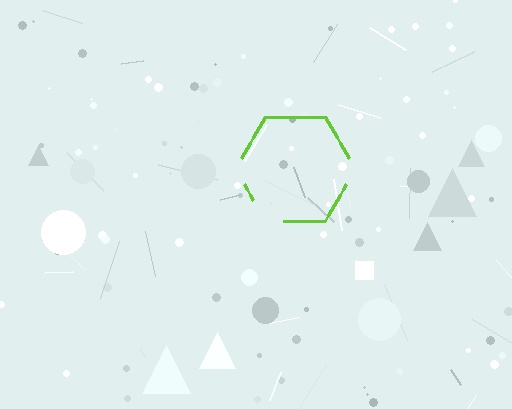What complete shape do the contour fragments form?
The contour fragments form a hexagon.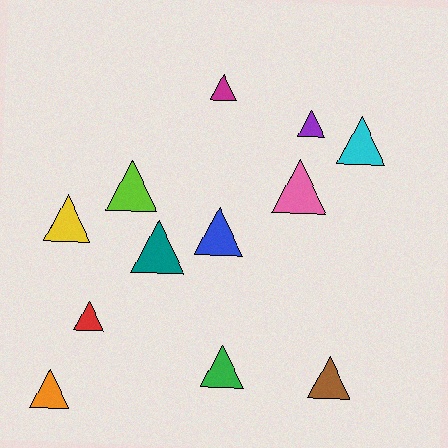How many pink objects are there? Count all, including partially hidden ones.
There is 1 pink object.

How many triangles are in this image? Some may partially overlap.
There are 12 triangles.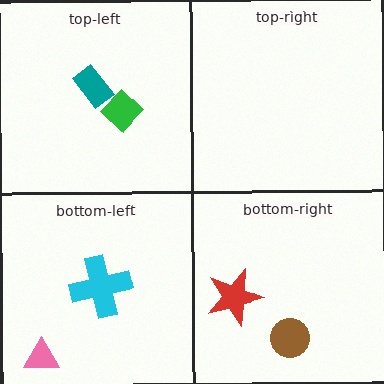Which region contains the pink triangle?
The bottom-left region.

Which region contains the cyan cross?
The bottom-left region.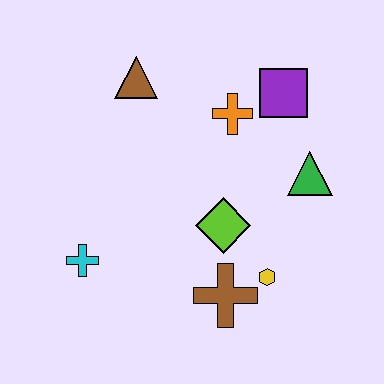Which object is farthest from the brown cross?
The brown triangle is farthest from the brown cross.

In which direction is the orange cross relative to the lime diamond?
The orange cross is above the lime diamond.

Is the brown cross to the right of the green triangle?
No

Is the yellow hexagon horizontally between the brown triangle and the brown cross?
No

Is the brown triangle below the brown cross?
No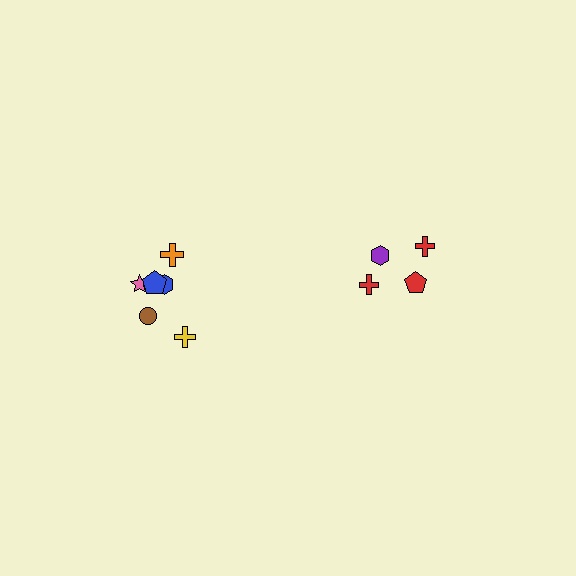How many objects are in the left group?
There are 6 objects.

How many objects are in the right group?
There are 4 objects.